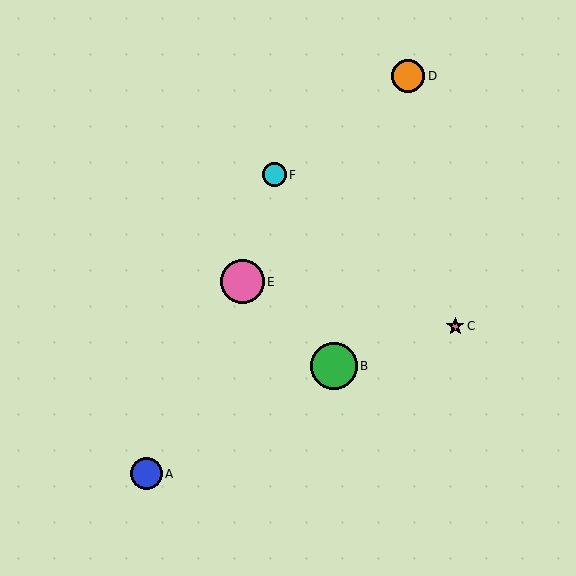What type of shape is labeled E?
Shape E is a pink circle.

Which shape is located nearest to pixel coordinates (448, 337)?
The pink star (labeled C) at (455, 326) is nearest to that location.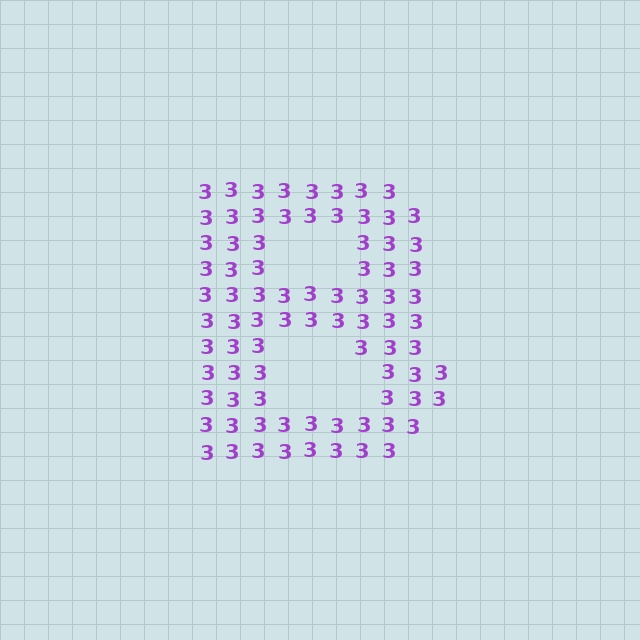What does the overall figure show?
The overall figure shows the letter B.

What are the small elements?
The small elements are digit 3's.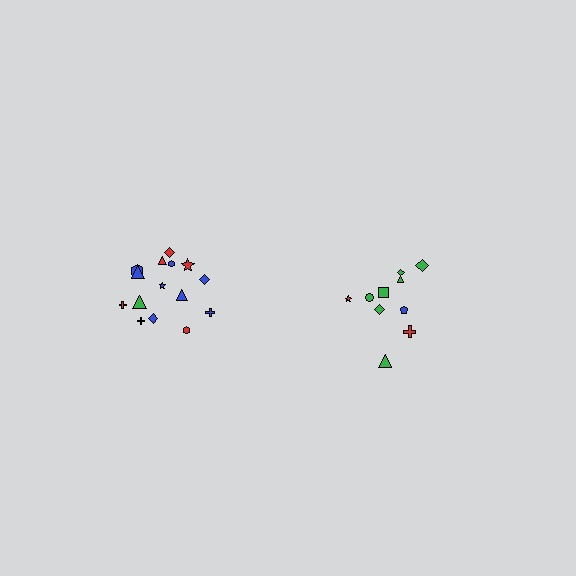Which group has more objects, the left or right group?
The left group.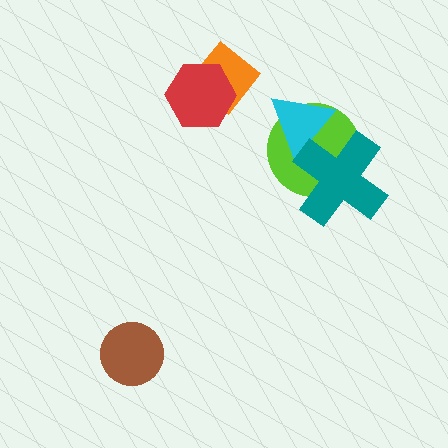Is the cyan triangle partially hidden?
Yes, it is partially covered by another shape.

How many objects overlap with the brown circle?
0 objects overlap with the brown circle.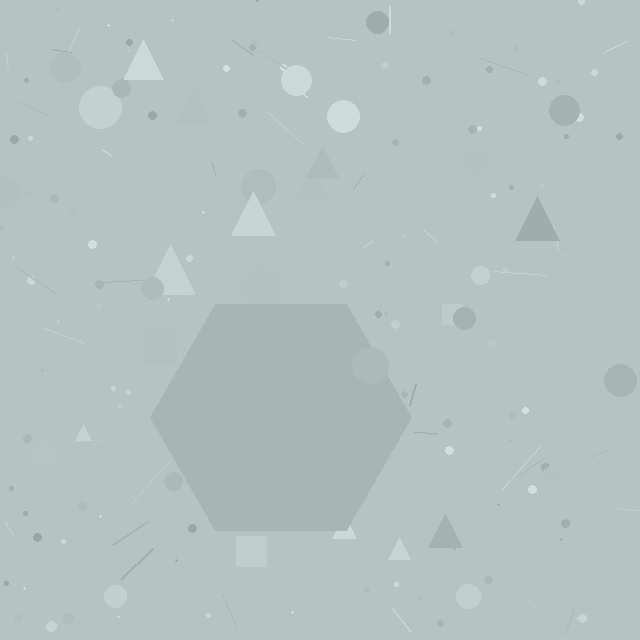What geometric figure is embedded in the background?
A hexagon is embedded in the background.